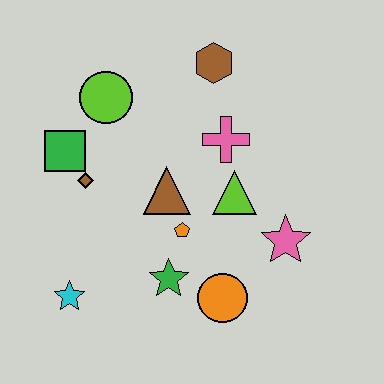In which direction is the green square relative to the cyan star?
The green square is above the cyan star.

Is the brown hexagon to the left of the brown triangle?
No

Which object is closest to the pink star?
The lime triangle is closest to the pink star.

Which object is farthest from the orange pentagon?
The brown hexagon is farthest from the orange pentagon.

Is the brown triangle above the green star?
Yes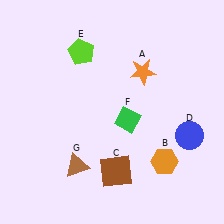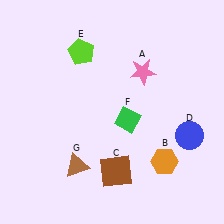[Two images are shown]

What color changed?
The star (A) changed from orange in Image 1 to pink in Image 2.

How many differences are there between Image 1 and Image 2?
There is 1 difference between the two images.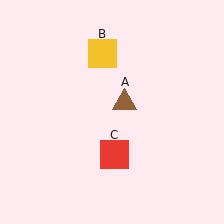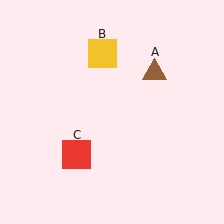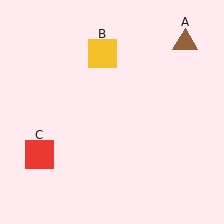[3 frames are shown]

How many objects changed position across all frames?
2 objects changed position: brown triangle (object A), red square (object C).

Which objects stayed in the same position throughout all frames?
Yellow square (object B) remained stationary.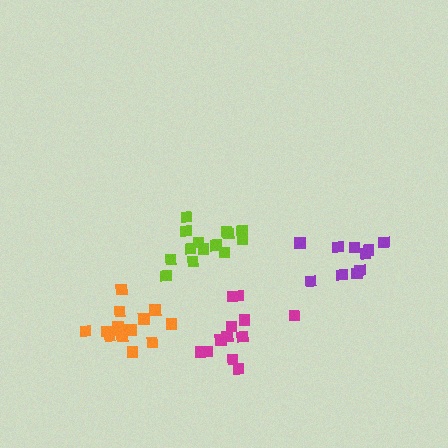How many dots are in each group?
Group 1: 14 dots, Group 2: 10 dots, Group 3: 14 dots, Group 4: 12 dots (50 total).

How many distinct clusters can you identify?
There are 4 distinct clusters.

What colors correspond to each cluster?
The clusters are colored: lime, purple, orange, magenta.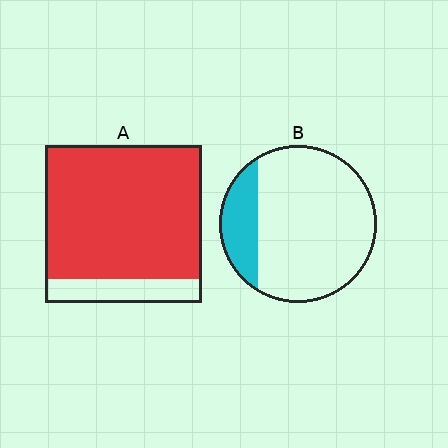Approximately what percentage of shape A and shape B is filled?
A is approximately 85% and B is approximately 20%.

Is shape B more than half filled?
No.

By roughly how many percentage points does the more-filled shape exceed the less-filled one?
By roughly 65 percentage points (A over B).